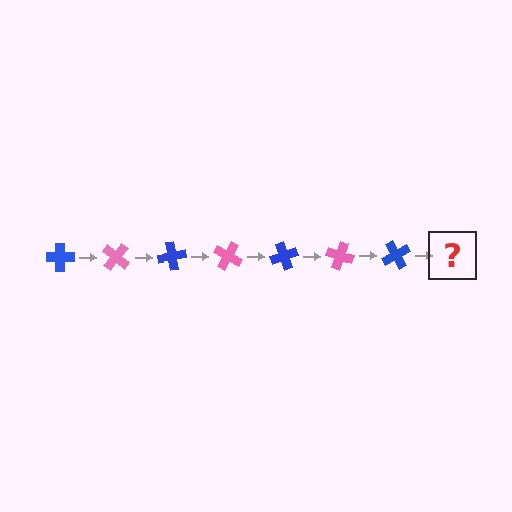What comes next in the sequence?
The next element should be a pink cross, rotated 280 degrees from the start.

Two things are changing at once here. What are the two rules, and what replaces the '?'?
The two rules are that it rotates 40 degrees each step and the color cycles through blue and pink. The '?' should be a pink cross, rotated 280 degrees from the start.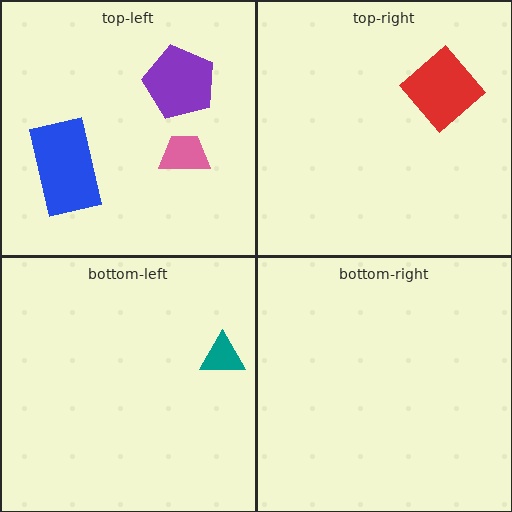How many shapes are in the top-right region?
1.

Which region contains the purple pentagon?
The top-left region.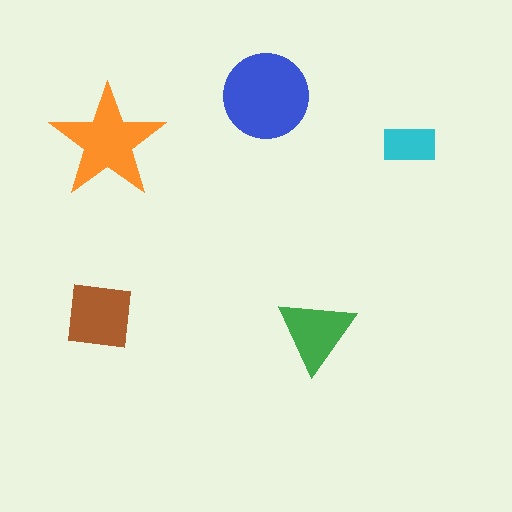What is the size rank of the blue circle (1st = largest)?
1st.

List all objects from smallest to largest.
The cyan rectangle, the green triangle, the brown square, the orange star, the blue circle.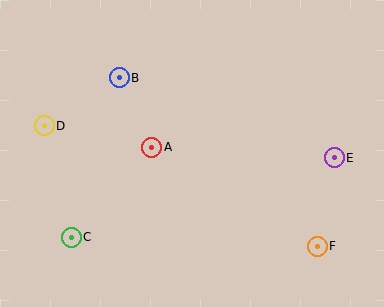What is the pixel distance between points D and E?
The distance between D and E is 292 pixels.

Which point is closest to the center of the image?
Point A at (152, 147) is closest to the center.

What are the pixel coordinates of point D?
Point D is at (44, 126).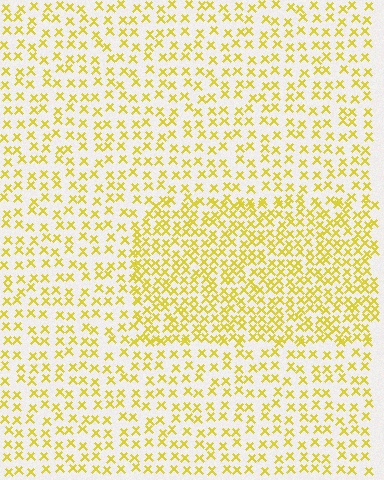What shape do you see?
I see a rectangle.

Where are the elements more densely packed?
The elements are more densely packed inside the rectangle boundary.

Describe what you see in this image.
The image contains small yellow elements arranged at two different densities. A rectangle-shaped region is visible where the elements are more densely packed than the surrounding area.